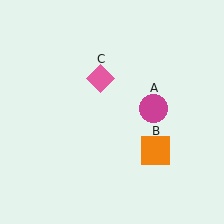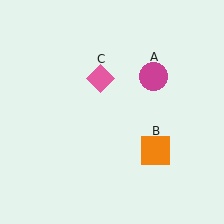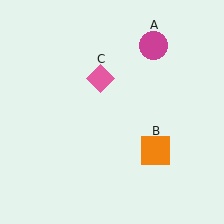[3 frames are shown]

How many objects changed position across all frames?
1 object changed position: magenta circle (object A).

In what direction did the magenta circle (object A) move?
The magenta circle (object A) moved up.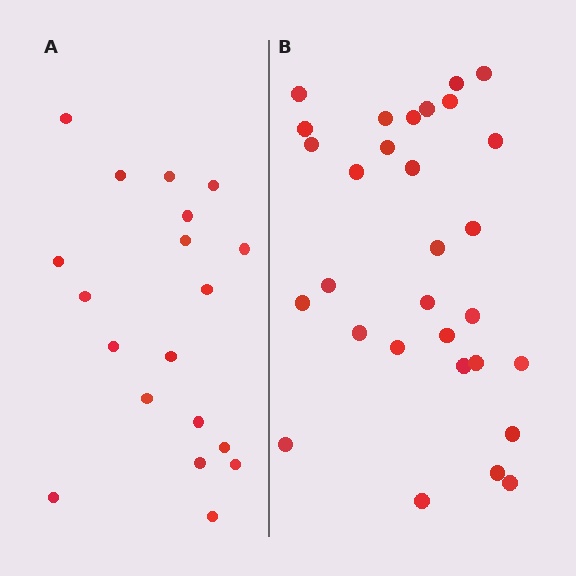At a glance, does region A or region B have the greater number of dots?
Region B (the right region) has more dots.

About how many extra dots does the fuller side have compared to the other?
Region B has roughly 12 or so more dots than region A.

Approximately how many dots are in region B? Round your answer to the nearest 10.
About 30 dots.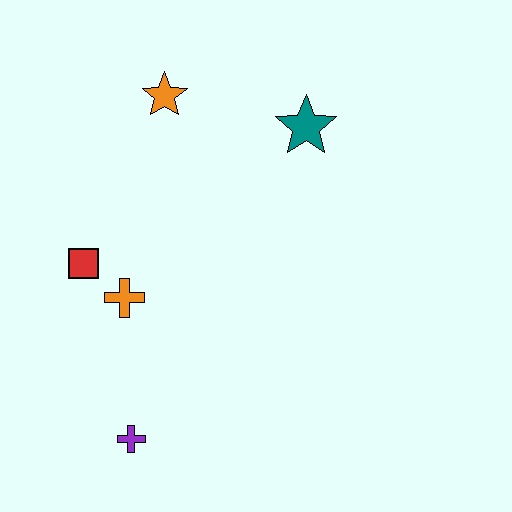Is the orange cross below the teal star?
Yes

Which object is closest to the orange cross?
The red square is closest to the orange cross.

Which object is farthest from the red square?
The teal star is farthest from the red square.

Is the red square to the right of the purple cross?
No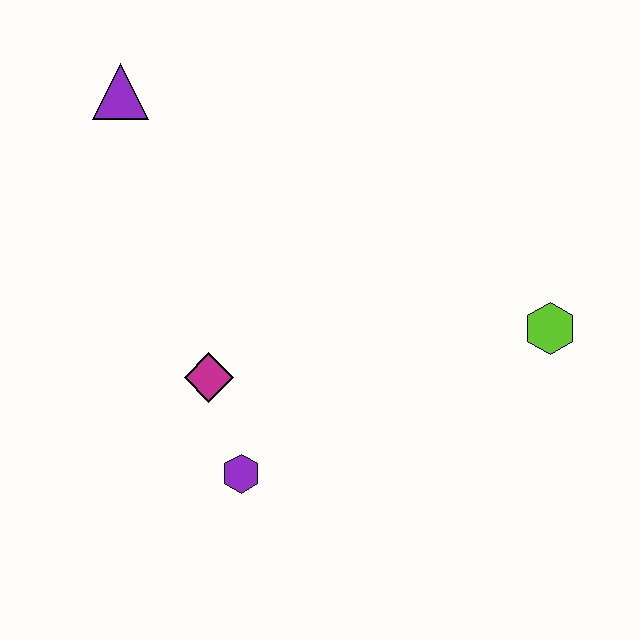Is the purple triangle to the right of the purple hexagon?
No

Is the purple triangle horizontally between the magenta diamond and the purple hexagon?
No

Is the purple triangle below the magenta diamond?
No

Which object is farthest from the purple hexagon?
The purple triangle is farthest from the purple hexagon.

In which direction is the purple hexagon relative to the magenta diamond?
The purple hexagon is below the magenta diamond.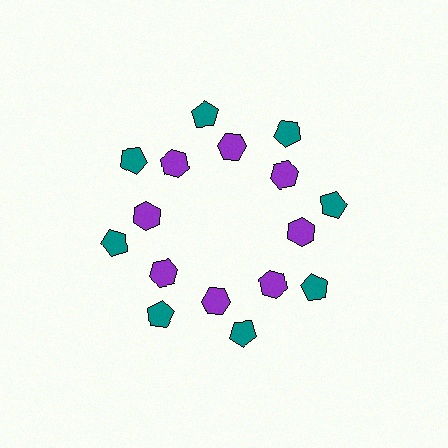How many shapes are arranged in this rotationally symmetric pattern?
There are 16 shapes, arranged in 8 groups of 2.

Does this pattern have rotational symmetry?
Yes, this pattern has 8-fold rotational symmetry. It looks the same after rotating 45 degrees around the center.